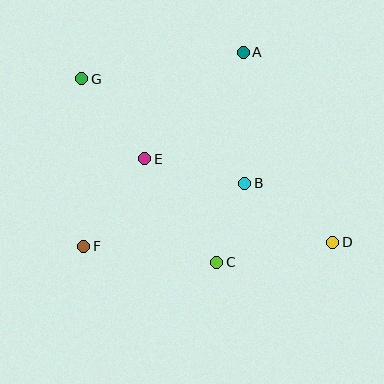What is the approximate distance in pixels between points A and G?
The distance between A and G is approximately 164 pixels.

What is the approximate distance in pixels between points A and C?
The distance between A and C is approximately 212 pixels.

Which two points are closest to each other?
Points B and C are closest to each other.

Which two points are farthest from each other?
Points D and G are farthest from each other.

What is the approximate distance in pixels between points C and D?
The distance between C and D is approximately 118 pixels.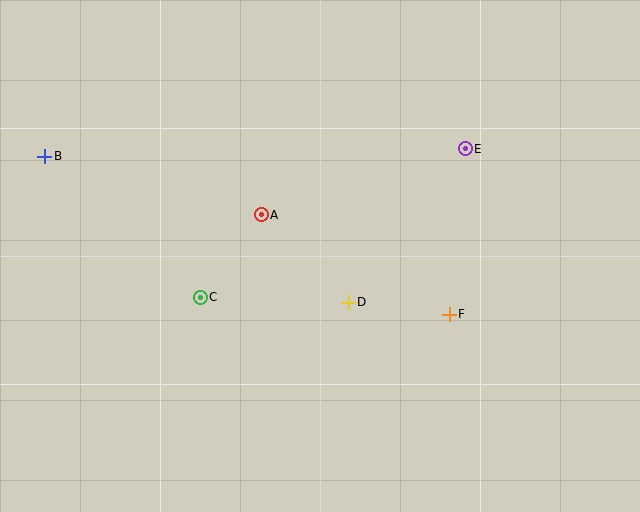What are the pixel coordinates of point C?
Point C is at (200, 297).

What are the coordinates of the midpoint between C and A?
The midpoint between C and A is at (231, 256).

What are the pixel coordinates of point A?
Point A is at (261, 215).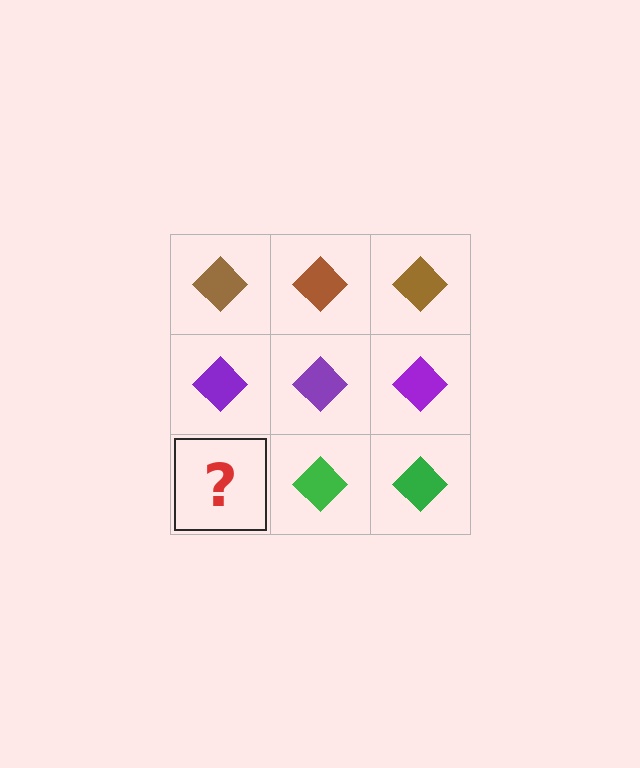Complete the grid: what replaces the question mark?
The question mark should be replaced with a green diamond.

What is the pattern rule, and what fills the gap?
The rule is that each row has a consistent color. The gap should be filled with a green diamond.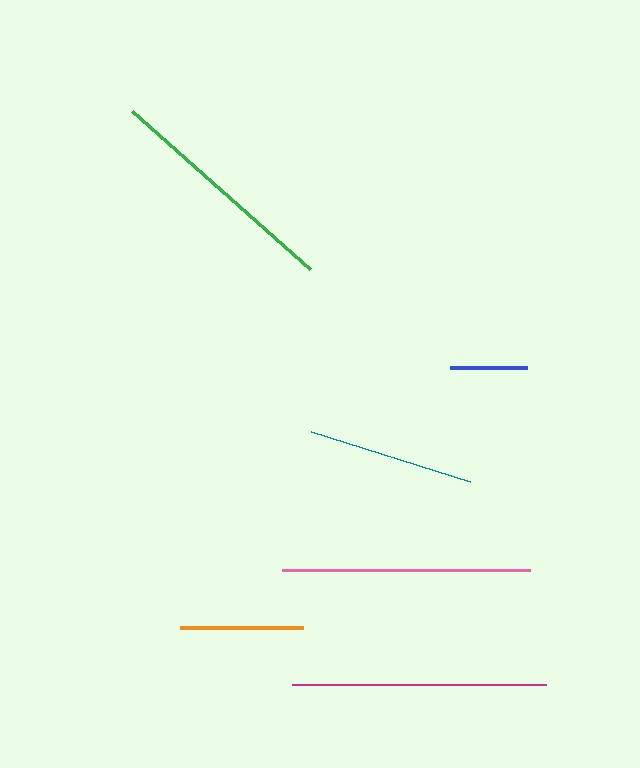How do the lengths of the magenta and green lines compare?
The magenta and green lines are approximately the same length.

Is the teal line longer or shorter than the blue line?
The teal line is longer than the blue line.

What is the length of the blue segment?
The blue segment is approximately 77 pixels long.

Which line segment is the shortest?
The blue line is the shortest at approximately 77 pixels.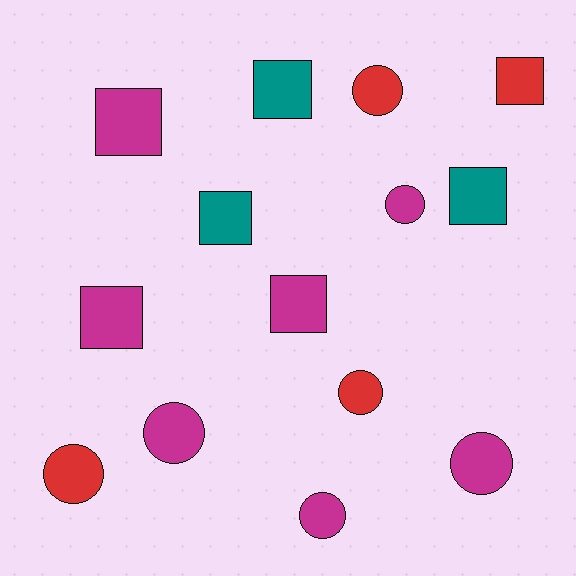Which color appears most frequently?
Magenta, with 7 objects.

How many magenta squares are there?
There are 3 magenta squares.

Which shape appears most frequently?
Circle, with 7 objects.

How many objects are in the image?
There are 14 objects.